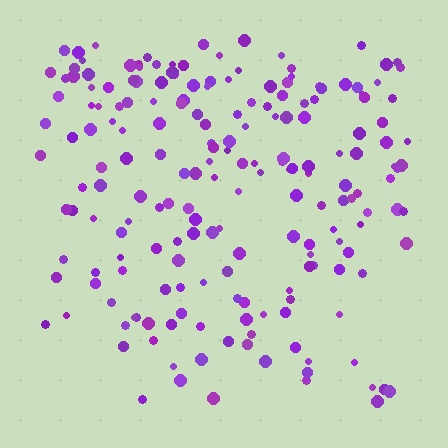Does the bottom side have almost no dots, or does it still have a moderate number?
Still a moderate number, just noticeably fewer than the top.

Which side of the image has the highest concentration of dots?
The top.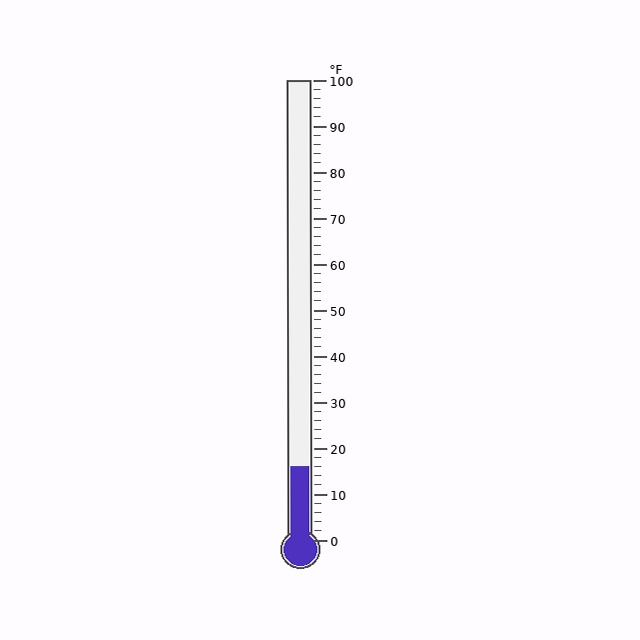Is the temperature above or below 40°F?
The temperature is below 40°F.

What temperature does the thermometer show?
The thermometer shows approximately 16°F.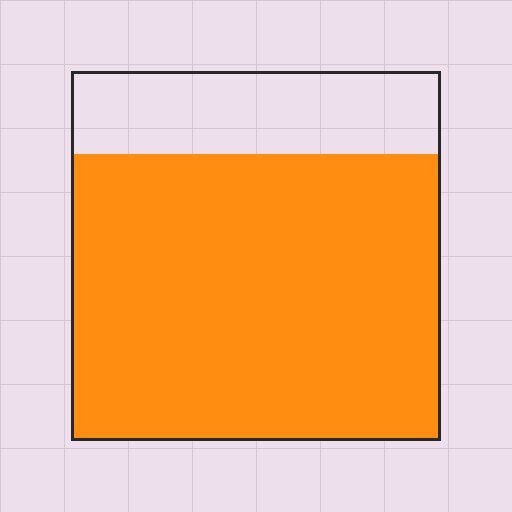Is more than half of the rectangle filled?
Yes.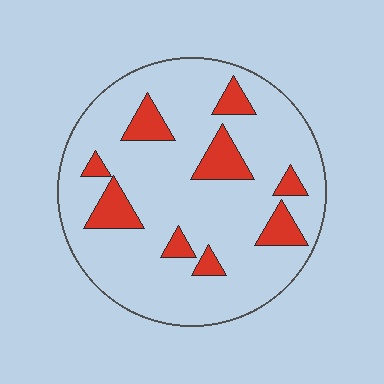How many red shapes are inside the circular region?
9.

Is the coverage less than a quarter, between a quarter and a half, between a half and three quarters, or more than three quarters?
Less than a quarter.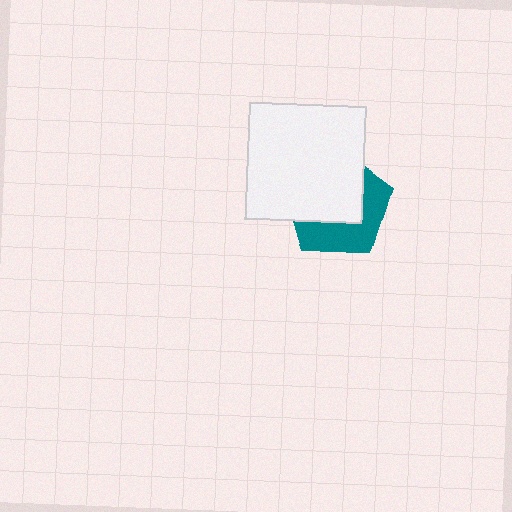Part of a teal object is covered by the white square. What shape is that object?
It is a pentagon.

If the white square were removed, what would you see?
You would see the complete teal pentagon.